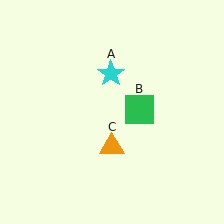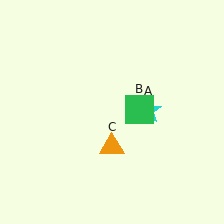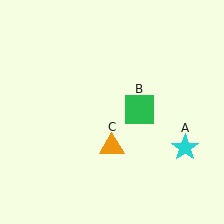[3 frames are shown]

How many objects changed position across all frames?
1 object changed position: cyan star (object A).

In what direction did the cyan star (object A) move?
The cyan star (object A) moved down and to the right.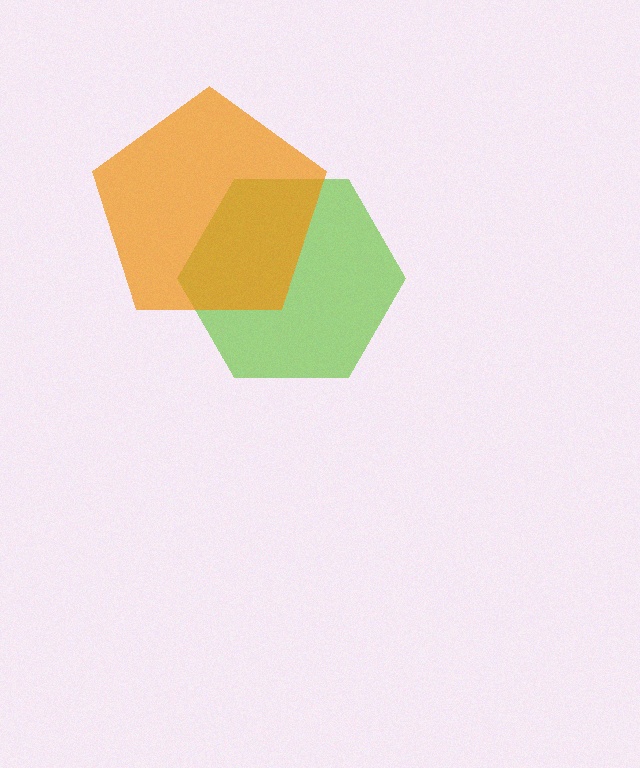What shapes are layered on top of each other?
The layered shapes are: a lime hexagon, an orange pentagon.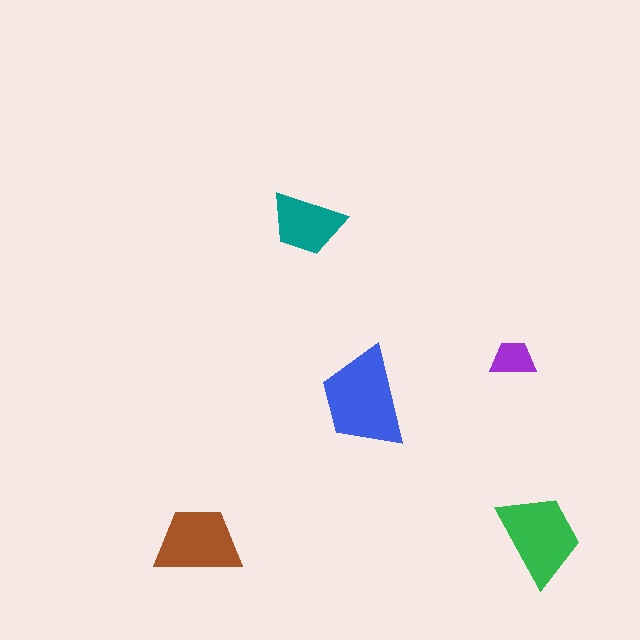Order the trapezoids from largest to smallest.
the blue one, the green one, the brown one, the teal one, the purple one.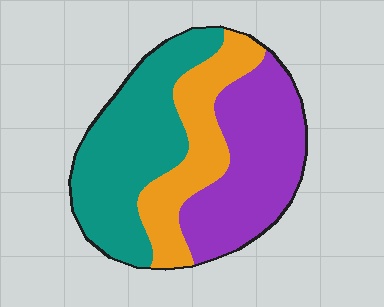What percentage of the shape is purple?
Purple takes up about three eighths (3/8) of the shape.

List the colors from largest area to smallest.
From largest to smallest: teal, purple, orange.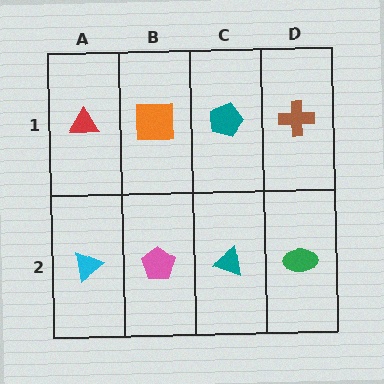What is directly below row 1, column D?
A green ellipse.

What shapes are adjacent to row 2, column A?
A red triangle (row 1, column A), a pink pentagon (row 2, column B).